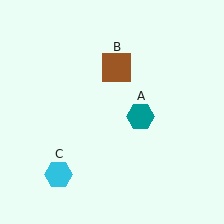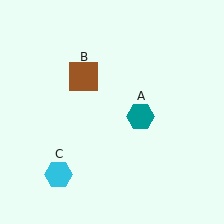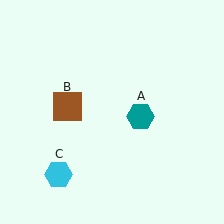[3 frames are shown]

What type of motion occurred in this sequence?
The brown square (object B) rotated counterclockwise around the center of the scene.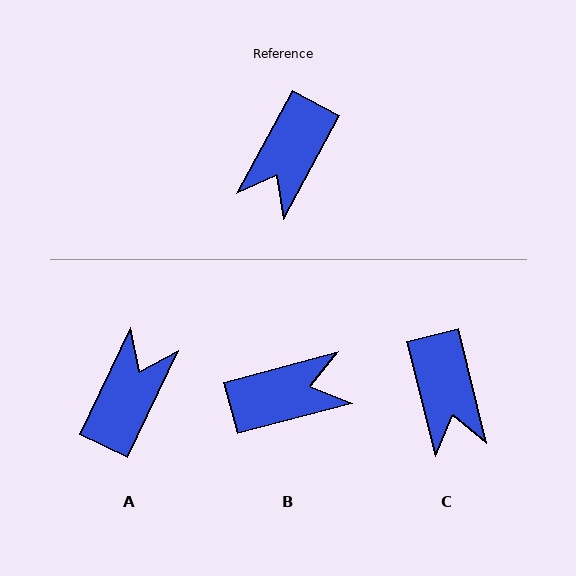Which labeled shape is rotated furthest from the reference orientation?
A, about 177 degrees away.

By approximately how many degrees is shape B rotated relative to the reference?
Approximately 133 degrees counter-clockwise.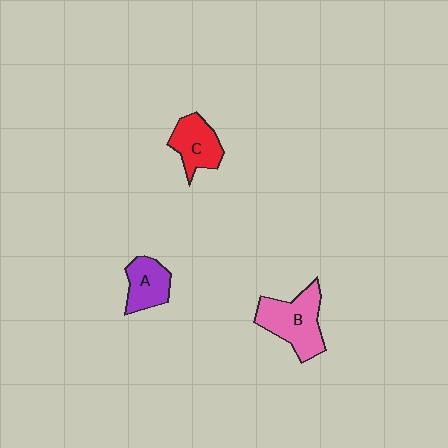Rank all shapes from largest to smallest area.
From largest to smallest: B (pink), C (red), A (purple).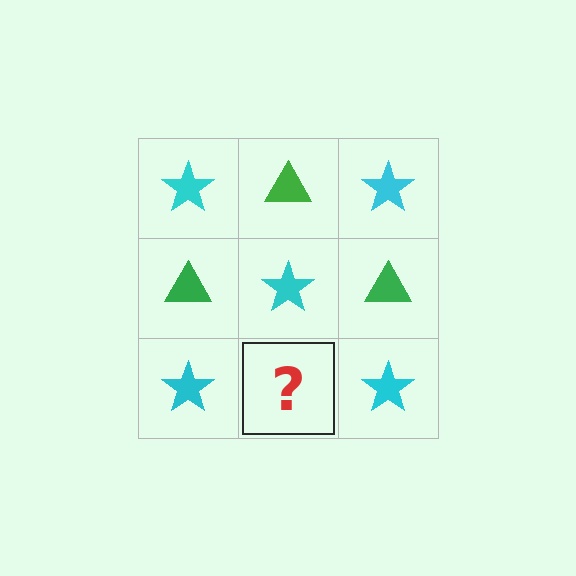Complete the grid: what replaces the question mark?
The question mark should be replaced with a green triangle.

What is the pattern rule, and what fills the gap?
The rule is that it alternates cyan star and green triangle in a checkerboard pattern. The gap should be filled with a green triangle.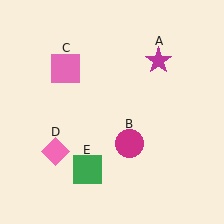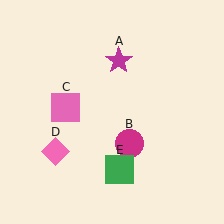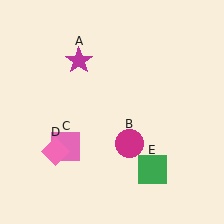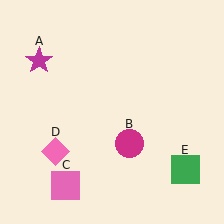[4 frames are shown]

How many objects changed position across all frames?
3 objects changed position: magenta star (object A), pink square (object C), green square (object E).